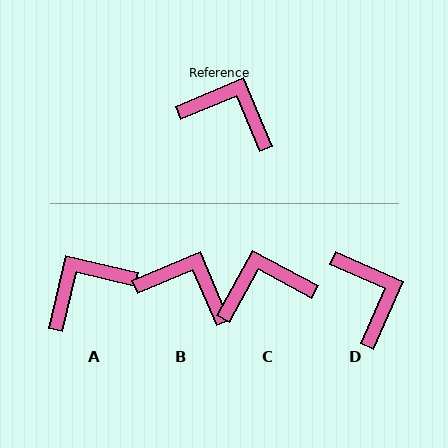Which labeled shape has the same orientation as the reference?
B.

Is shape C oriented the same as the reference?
No, it is off by about 38 degrees.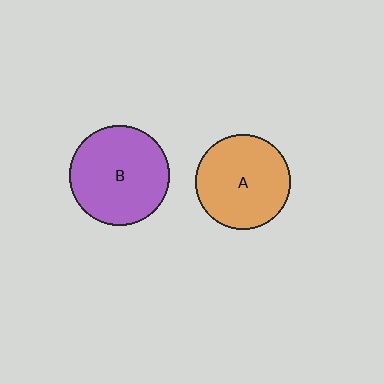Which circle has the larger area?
Circle B (purple).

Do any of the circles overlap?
No, none of the circles overlap.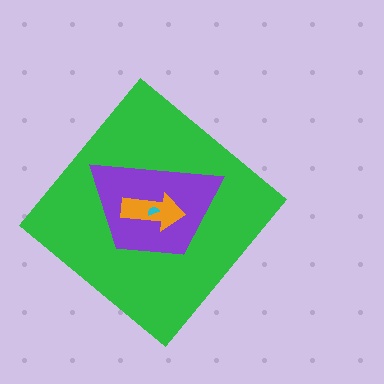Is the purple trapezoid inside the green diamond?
Yes.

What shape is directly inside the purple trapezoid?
The orange arrow.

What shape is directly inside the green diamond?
The purple trapezoid.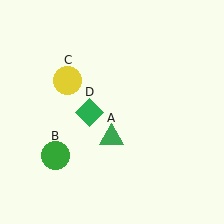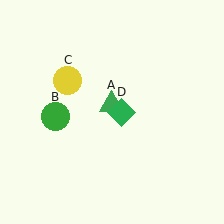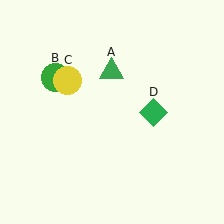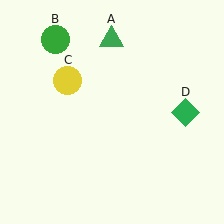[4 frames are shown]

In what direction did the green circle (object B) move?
The green circle (object B) moved up.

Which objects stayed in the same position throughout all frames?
Yellow circle (object C) remained stationary.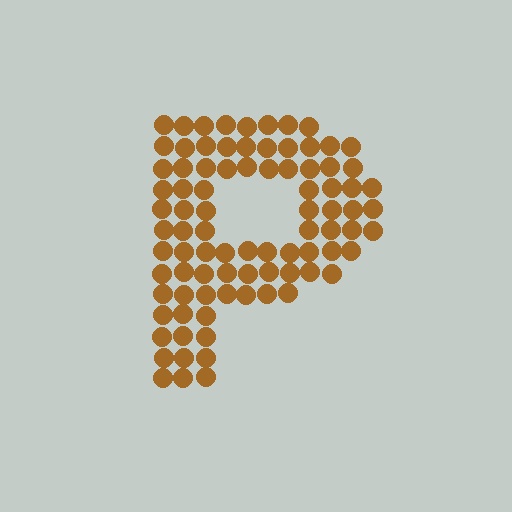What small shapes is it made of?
It is made of small circles.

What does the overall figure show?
The overall figure shows the letter P.